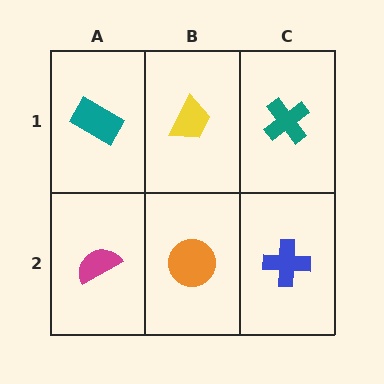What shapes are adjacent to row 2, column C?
A teal cross (row 1, column C), an orange circle (row 2, column B).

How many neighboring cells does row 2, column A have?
2.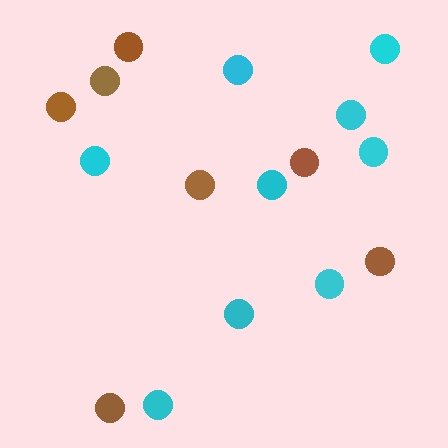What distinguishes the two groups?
There are 2 groups: one group of brown circles (7) and one group of cyan circles (9).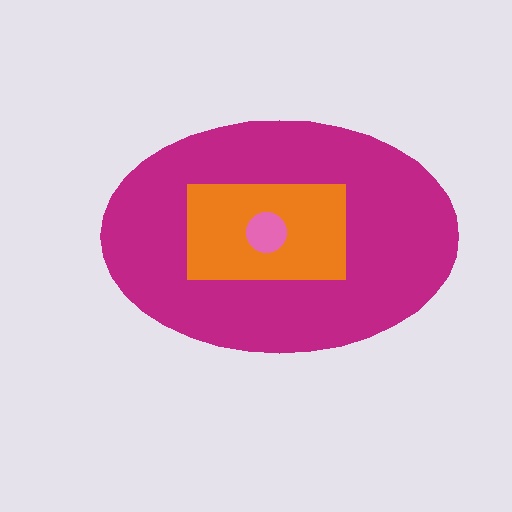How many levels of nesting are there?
3.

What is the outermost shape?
The magenta ellipse.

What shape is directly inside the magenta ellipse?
The orange rectangle.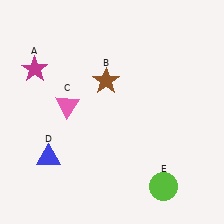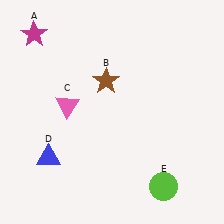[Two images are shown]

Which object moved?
The magenta star (A) moved up.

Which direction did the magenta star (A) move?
The magenta star (A) moved up.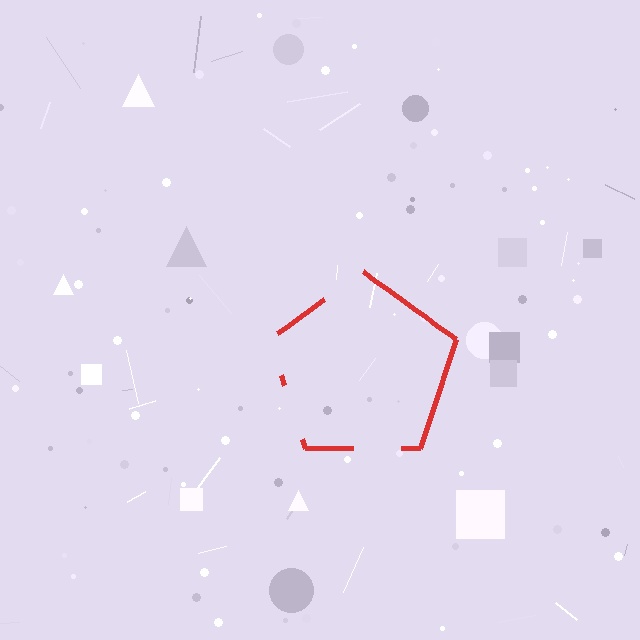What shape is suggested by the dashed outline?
The dashed outline suggests a pentagon.